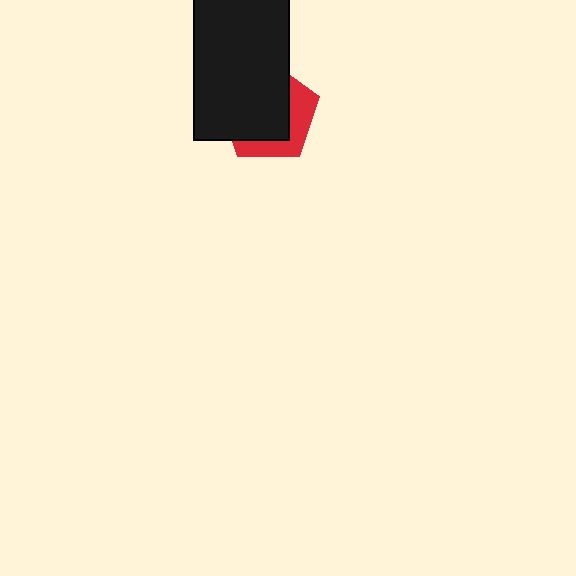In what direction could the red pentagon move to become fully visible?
The red pentagon could move toward the lower-right. That would shift it out from behind the black rectangle entirely.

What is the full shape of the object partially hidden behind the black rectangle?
The partially hidden object is a red pentagon.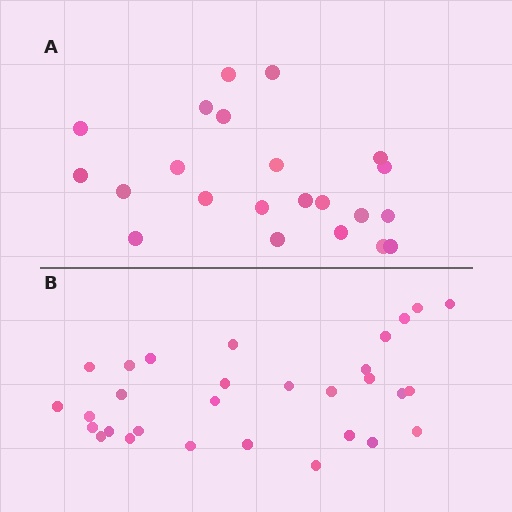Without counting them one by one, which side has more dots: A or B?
Region B (the bottom region) has more dots.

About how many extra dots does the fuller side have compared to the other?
Region B has roughly 8 or so more dots than region A.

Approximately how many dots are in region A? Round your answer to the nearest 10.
About 20 dots. (The exact count is 22, which rounds to 20.)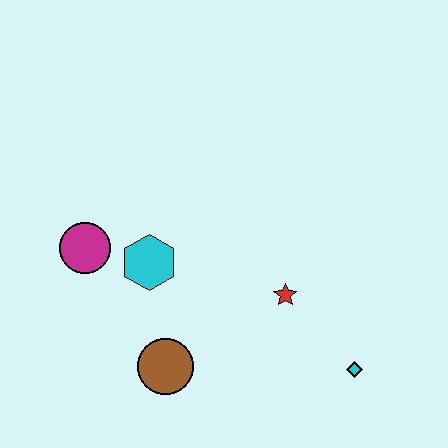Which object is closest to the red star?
The cyan diamond is closest to the red star.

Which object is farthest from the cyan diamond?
The magenta circle is farthest from the cyan diamond.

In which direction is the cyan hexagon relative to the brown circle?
The cyan hexagon is above the brown circle.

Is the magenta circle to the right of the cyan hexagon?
No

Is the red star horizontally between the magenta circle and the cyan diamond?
Yes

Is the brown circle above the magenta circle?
No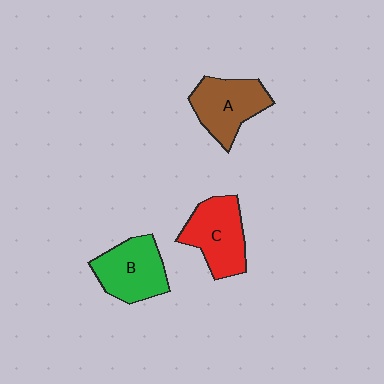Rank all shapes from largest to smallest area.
From largest to smallest: C (red), B (green), A (brown).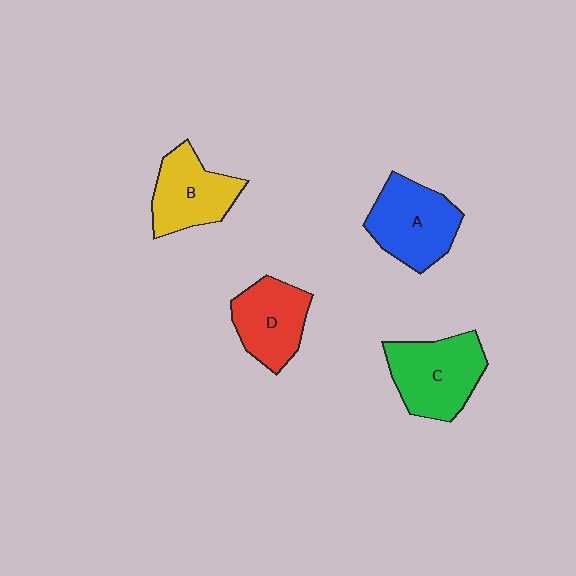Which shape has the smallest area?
Shape D (red).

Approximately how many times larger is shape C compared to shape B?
Approximately 1.2 times.